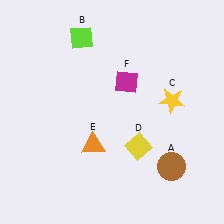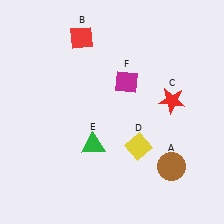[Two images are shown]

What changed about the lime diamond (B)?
In Image 1, B is lime. In Image 2, it changed to red.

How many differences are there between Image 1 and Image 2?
There are 3 differences between the two images.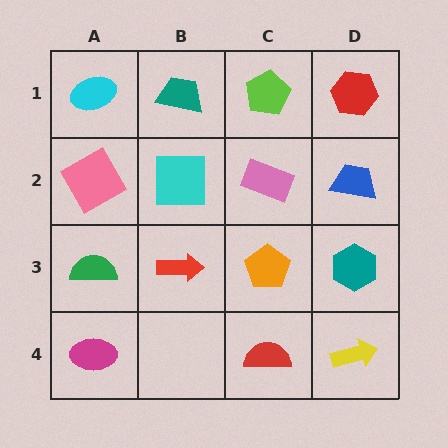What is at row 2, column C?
A pink rectangle.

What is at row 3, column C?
An orange pentagon.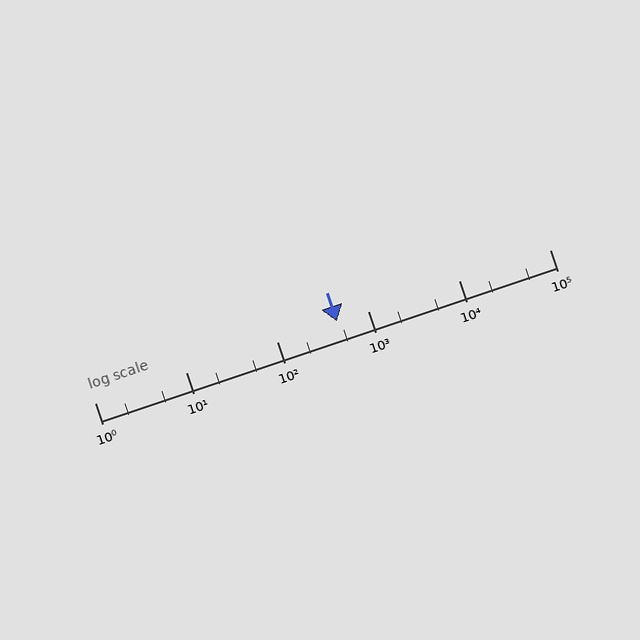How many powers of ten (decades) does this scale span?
The scale spans 5 decades, from 1 to 100000.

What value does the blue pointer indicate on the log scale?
The pointer indicates approximately 460.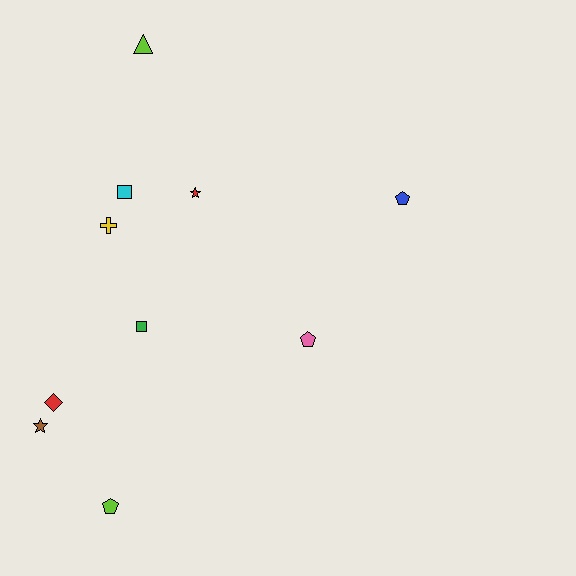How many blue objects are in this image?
There is 1 blue object.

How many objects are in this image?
There are 10 objects.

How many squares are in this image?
There are 2 squares.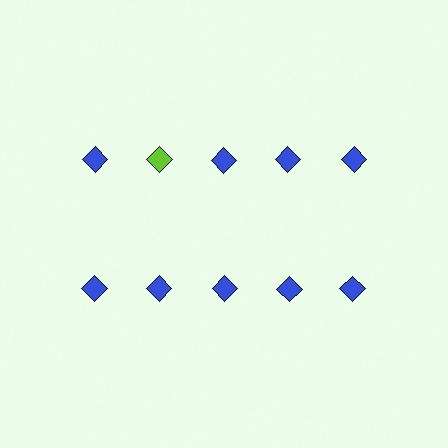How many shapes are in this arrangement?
There are 10 shapes arranged in a grid pattern.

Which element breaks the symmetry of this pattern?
The lime diamond in the top row, second from left column breaks the symmetry. All other shapes are blue diamonds.